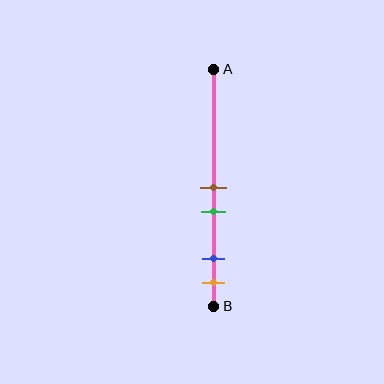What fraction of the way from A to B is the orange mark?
The orange mark is approximately 90% (0.9) of the way from A to B.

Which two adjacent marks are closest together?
The brown and green marks are the closest adjacent pair.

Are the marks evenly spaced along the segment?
No, the marks are not evenly spaced.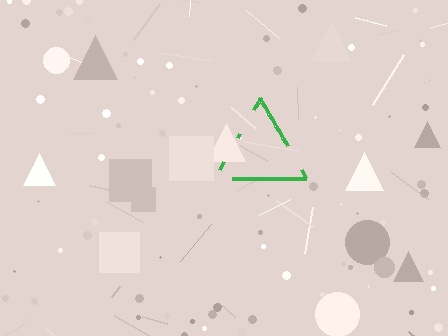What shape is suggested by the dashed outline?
The dashed outline suggests a triangle.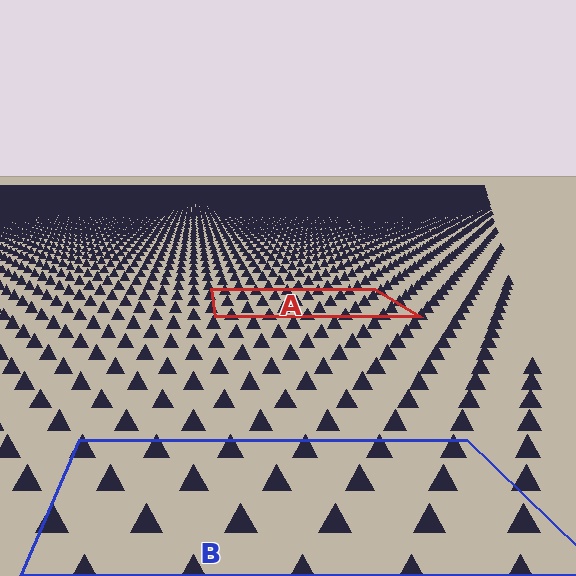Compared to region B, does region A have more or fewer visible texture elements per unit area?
Region A has more texture elements per unit area — they are packed more densely because it is farther away.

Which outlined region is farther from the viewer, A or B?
Region A is farther from the viewer — the texture elements inside it appear smaller and more densely packed.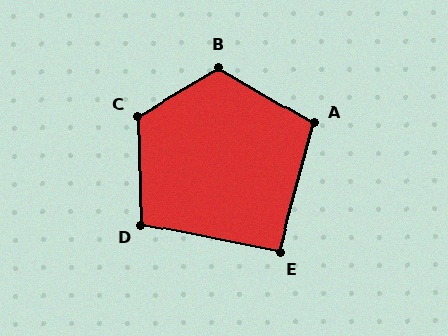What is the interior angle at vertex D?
Approximately 103 degrees (obtuse).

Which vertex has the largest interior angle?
C, at approximately 119 degrees.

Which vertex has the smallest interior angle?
E, at approximately 94 degrees.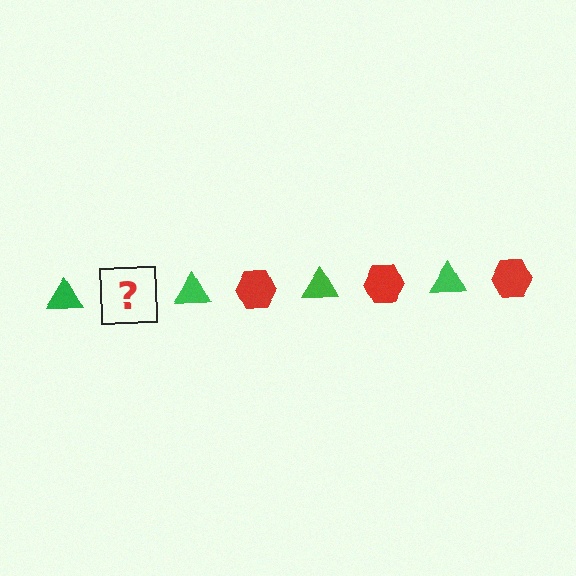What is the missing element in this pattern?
The missing element is a red hexagon.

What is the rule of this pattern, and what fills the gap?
The rule is that the pattern alternates between green triangle and red hexagon. The gap should be filled with a red hexagon.